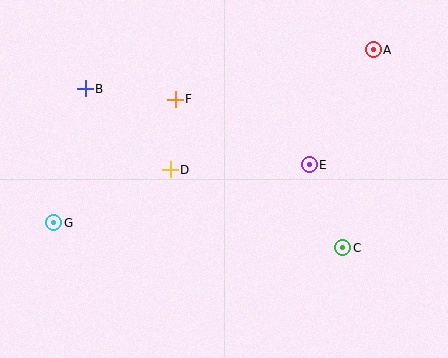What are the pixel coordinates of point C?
Point C is at (343, 248).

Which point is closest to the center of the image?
Point D at (170, 170) is closest to the center.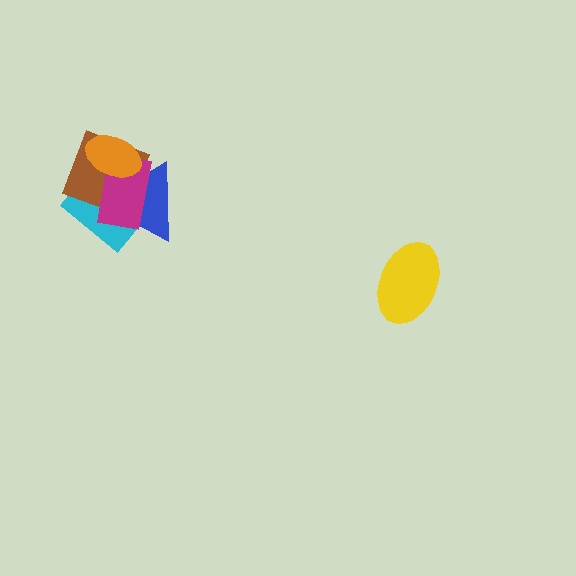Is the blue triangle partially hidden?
Yes, it is partially covered by another shape.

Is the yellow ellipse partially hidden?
No, no other shape covers it.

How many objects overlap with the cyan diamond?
4 objects overlap with the cyan diamond.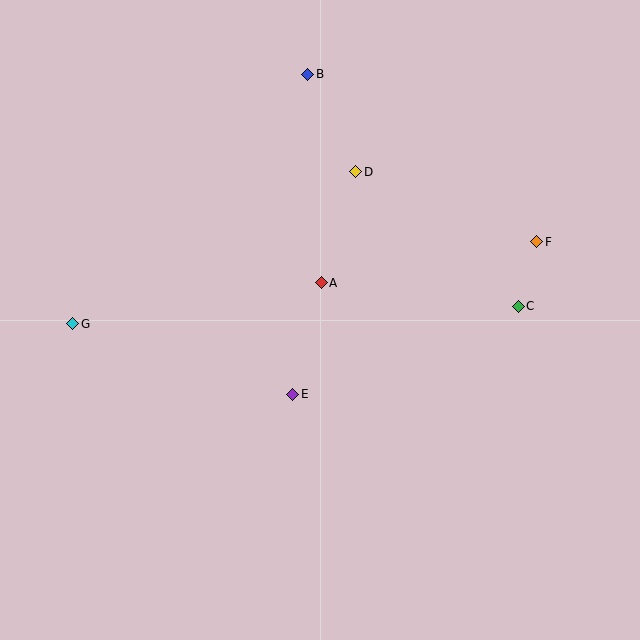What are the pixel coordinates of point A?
Point A is at (321, 283).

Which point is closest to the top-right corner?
Point F is closest to the top-right corner.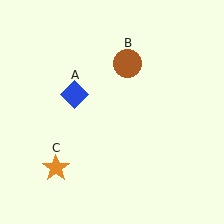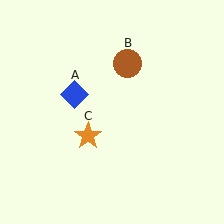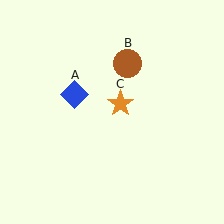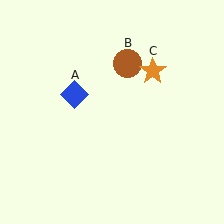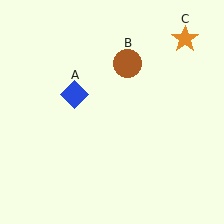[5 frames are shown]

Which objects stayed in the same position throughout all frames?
Blue diamond (object A) and brown circle (object B) remained stationary.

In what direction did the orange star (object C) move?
The orange star (object C) moved up and to the right.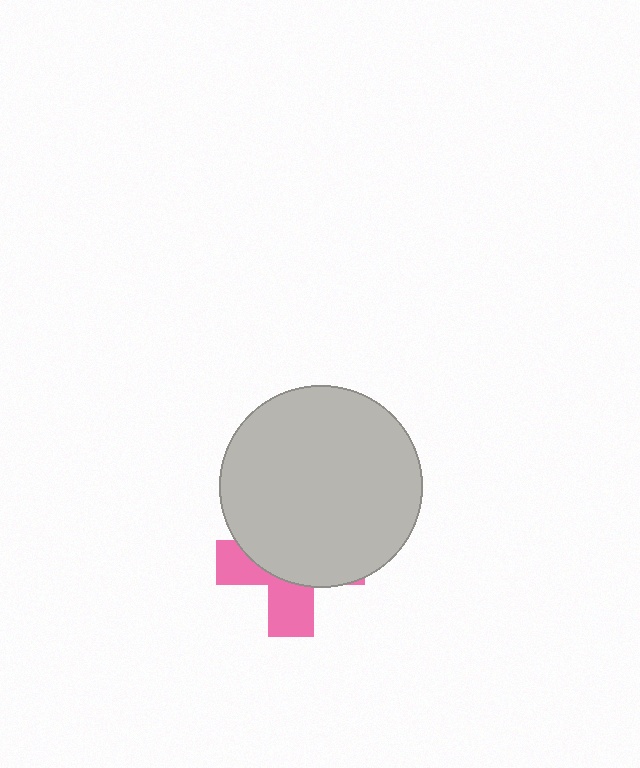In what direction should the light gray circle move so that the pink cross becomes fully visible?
The light gray circle should move up. That is the shortest direction to clear the overlap and leave the pink cross fully visible.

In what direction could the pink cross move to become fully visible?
The pink cross could move down. That would shift it out from behind the light gray circle entirely.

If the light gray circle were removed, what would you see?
You would see the complete pink cross.